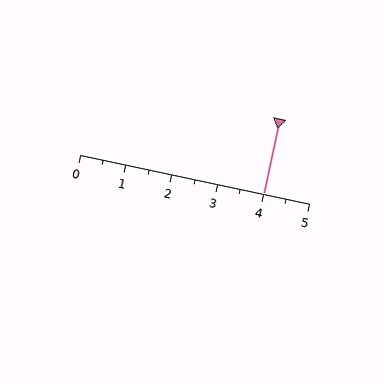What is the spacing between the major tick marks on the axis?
The major ticks are spaced 1 apart.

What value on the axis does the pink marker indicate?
The marker indicates approximately 4.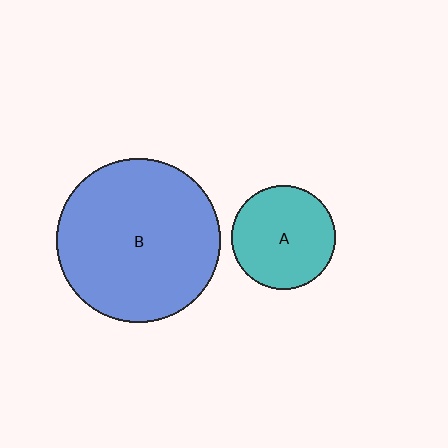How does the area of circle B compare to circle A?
Approximately 2.5 times.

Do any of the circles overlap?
No, none of the circles overlap.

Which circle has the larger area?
Circle B (blue).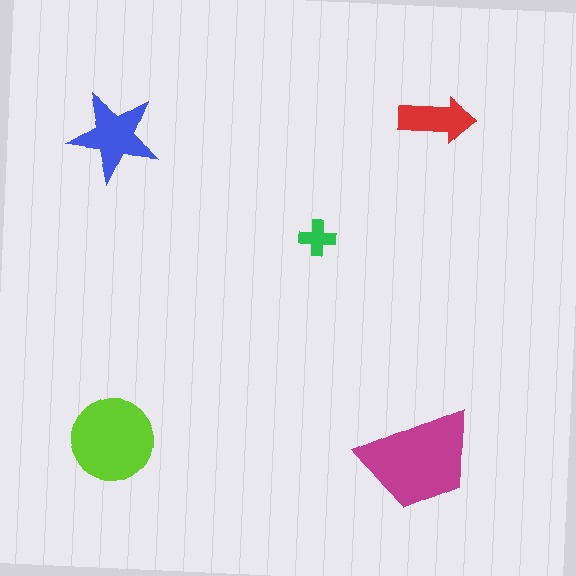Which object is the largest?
The magenta trapezoid.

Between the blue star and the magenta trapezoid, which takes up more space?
The magenta trapezoid.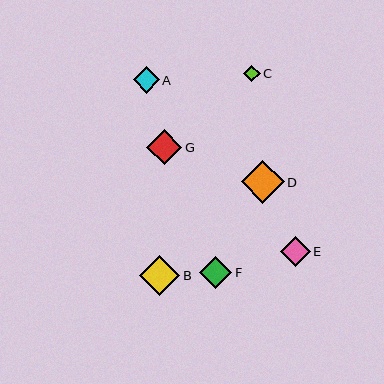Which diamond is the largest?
Diamond D is the largest with a size of approximately 43 pixels.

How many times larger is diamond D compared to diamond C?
Diamond D is approximately 2.7 times the size of diamond C.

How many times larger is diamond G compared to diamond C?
Diamond G is approximately 2.2 times the size of diamond C.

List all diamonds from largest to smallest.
From largest to smallest: D, B, G, F, E, A, C.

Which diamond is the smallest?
Diamond C is the smallest with a size of approximately 16 pixels.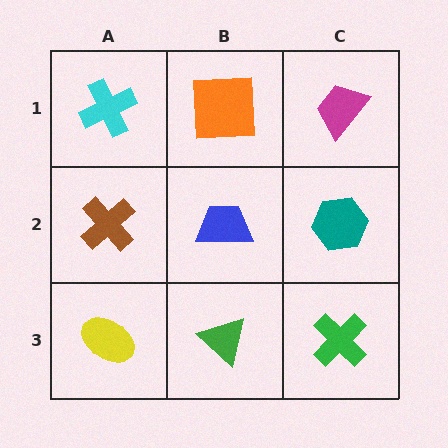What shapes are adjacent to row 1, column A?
A brown cross (row 2, column A), an orange square (row 1, column B).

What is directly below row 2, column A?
A yellow ellipse.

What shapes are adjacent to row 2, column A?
A cyan cross (row 1, column A), a yellow ellipse (row 3, column A), a blue trapezoid (row 2, column B).